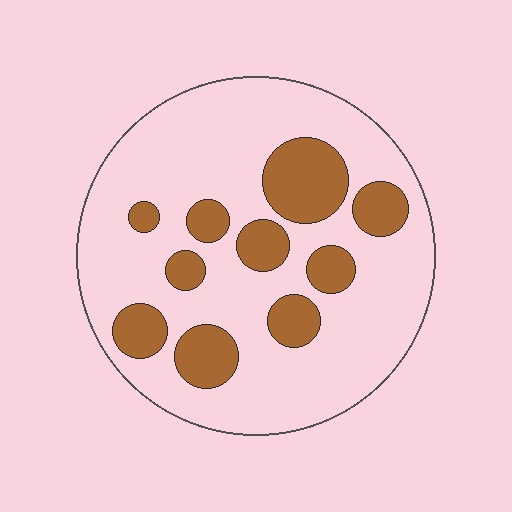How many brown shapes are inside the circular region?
10.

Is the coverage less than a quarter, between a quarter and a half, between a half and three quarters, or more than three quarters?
Less than a quarter.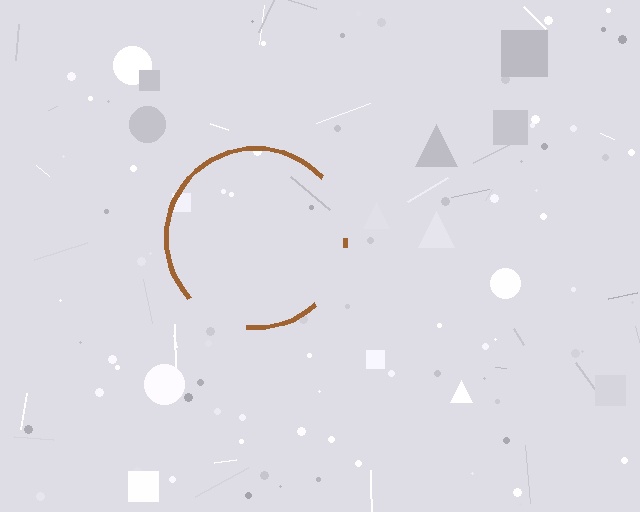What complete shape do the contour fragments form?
The contour fragments form a circle.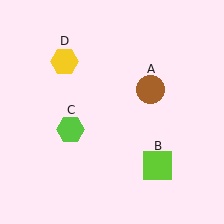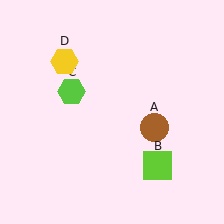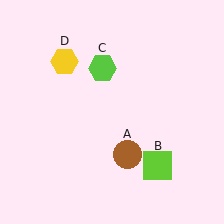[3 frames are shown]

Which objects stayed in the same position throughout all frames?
Lime square (object B) and yellow hexagon (object D) remained stationary.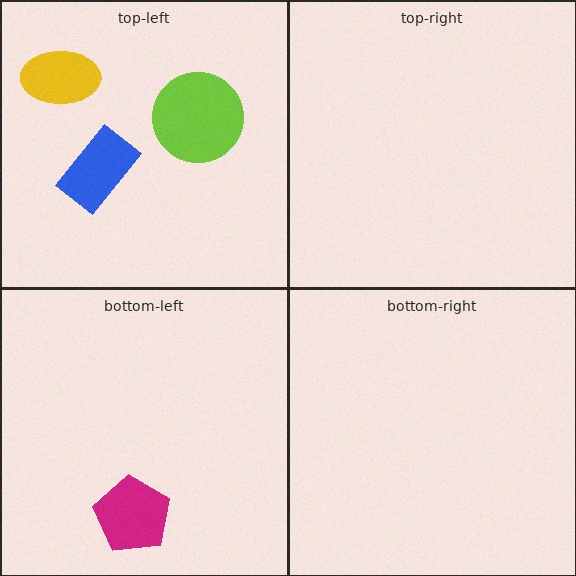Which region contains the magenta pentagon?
The bottom-left region.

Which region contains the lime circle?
The top-left region.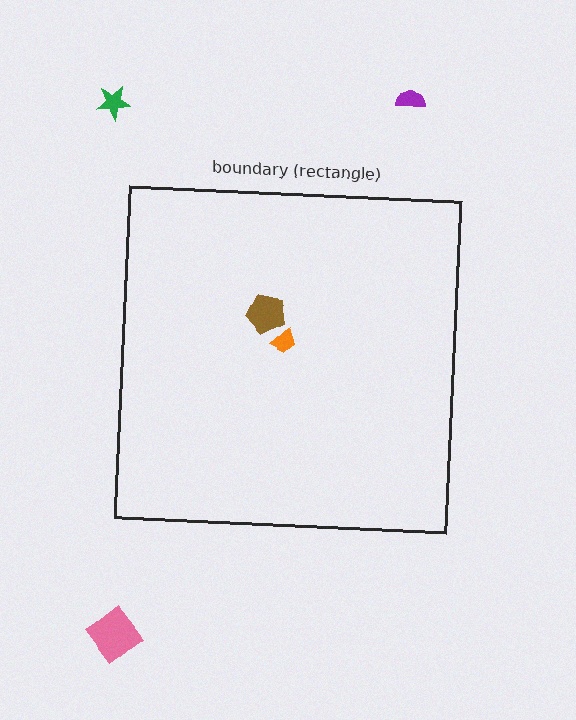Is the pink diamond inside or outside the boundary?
Outside.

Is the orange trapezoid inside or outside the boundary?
Inside.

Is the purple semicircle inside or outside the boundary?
Outside.